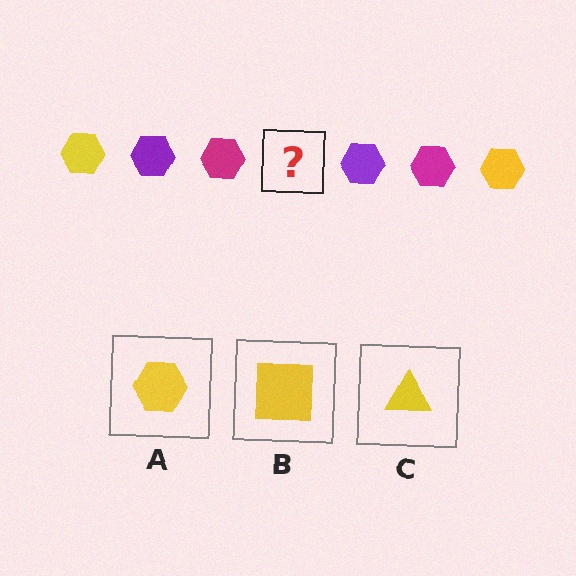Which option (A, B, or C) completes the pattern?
A.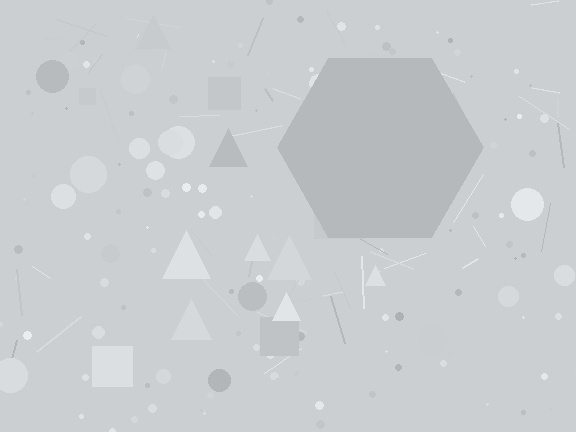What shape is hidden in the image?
A hexagon is hidden in the image.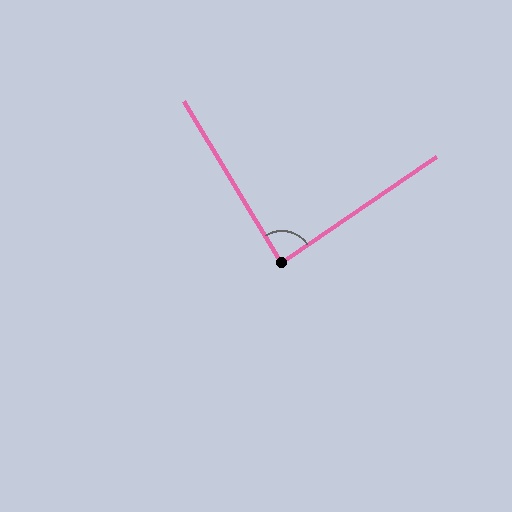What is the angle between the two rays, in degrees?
Approximately 87 degrees.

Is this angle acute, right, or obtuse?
It is approximately a right angle.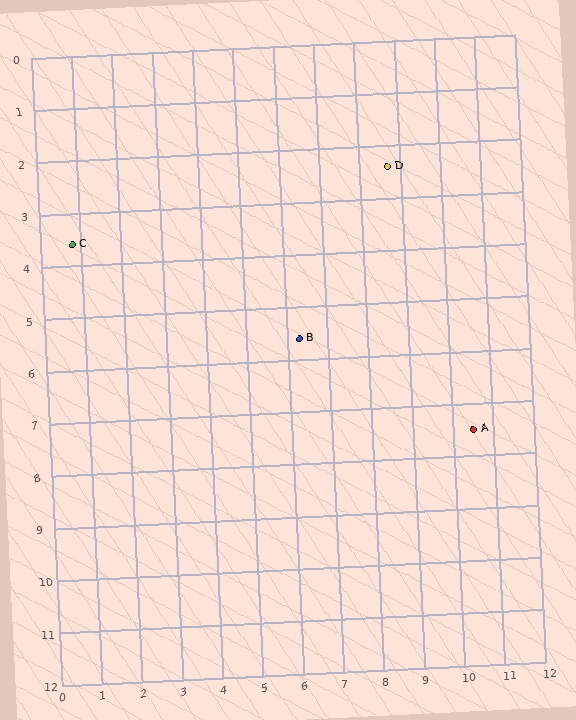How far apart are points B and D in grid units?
Points B and D are about 4.0 grid units apart.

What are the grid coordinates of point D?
Point D is at approximately (8.7, 2.4).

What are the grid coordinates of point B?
Point B is at approximately (6.3, 5.6).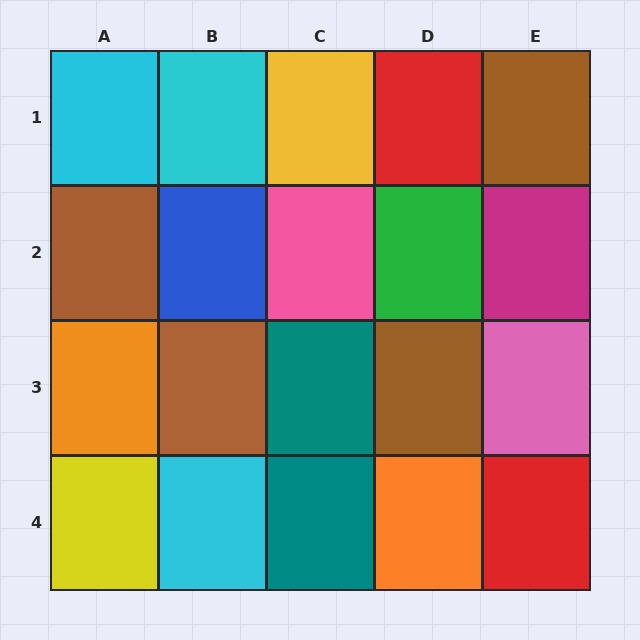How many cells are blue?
1 cell is blue.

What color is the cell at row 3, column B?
Brown.